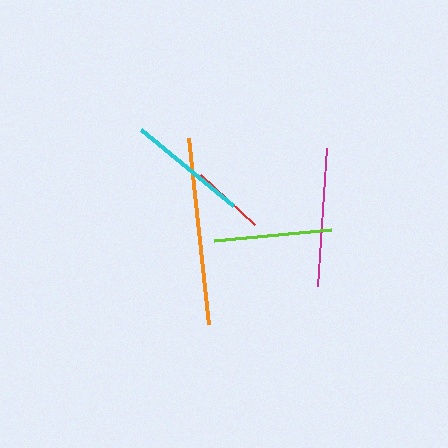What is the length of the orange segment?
The orange segment is approximately 187 pixels long.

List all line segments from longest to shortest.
From longest to shortest: orange, magenta, cyan, lime, red.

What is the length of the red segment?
The red segment is approximately 74 pixels long.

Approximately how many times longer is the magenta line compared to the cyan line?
The magenta line is approximately 1.2 times the length of the cyan line.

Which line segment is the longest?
The orange line is the longest at approximately 187 pixels.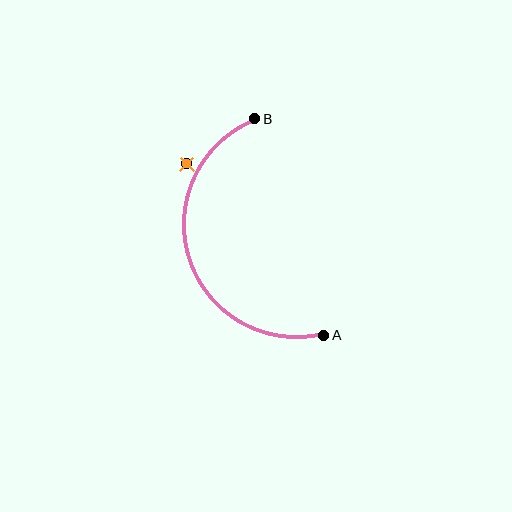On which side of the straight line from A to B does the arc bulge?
The arc bulges to the left of the straight line connecting A and B.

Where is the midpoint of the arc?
The arc midpoint is the point on the curve farthest from the straight line joining A and B. It sits to the left of that line.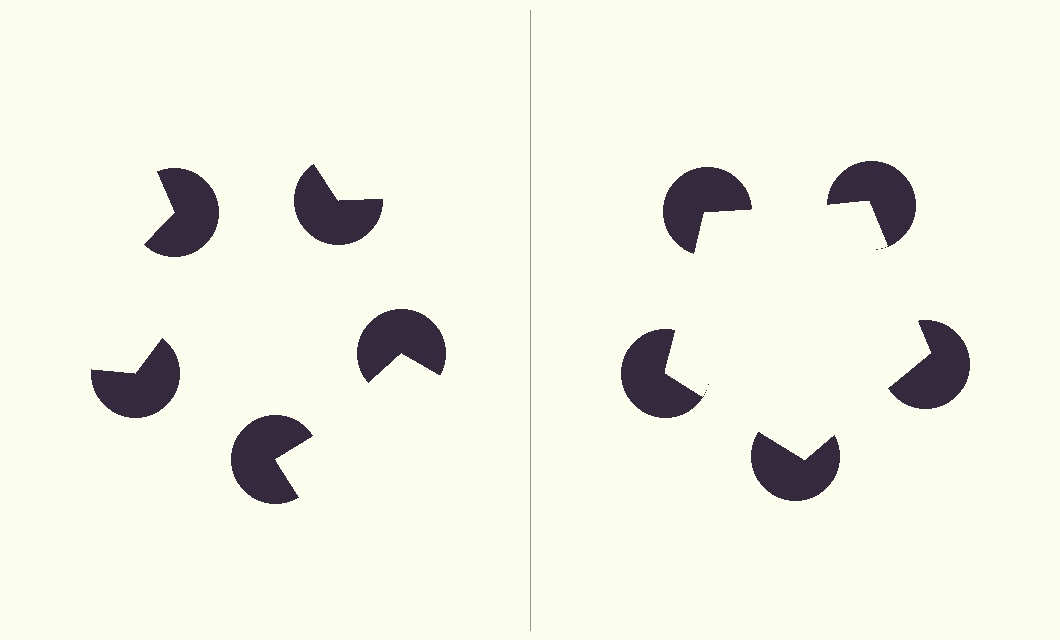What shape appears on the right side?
An illusory pentagon.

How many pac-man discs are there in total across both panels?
10 — 5 on each side.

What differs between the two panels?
The pac-man discs are positioned identically on both sides; only the wedge orientations differ. On the right they align to a pentagon; on the left they are misaligned.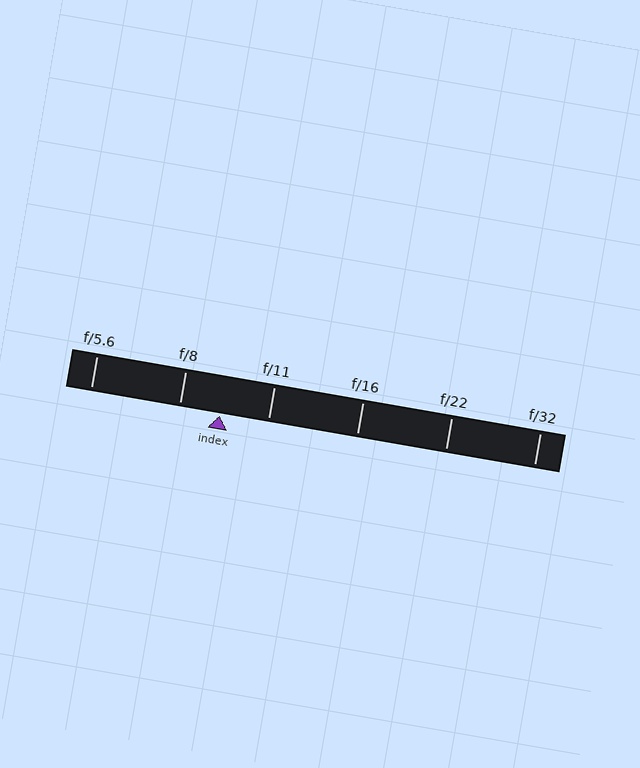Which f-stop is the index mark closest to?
The index mark is closest to f/8.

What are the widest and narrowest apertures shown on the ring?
The widest aperture shown is f/5.6 and the narrowest is f/32.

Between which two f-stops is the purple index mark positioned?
The index mark is between f/8 and f/11.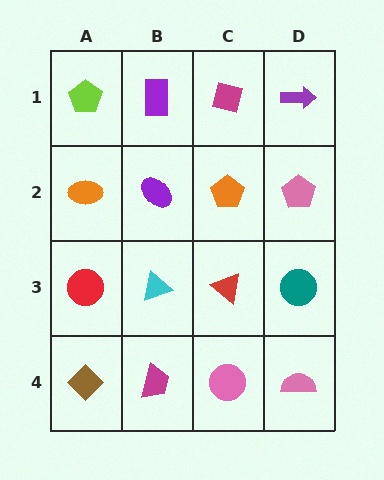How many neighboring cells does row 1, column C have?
3.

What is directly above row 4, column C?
A red triangle.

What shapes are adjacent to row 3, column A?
An orange ellipse (row 2, column A), a brown diamond (row 4, column A), a cyan triangle (row 3, column B).